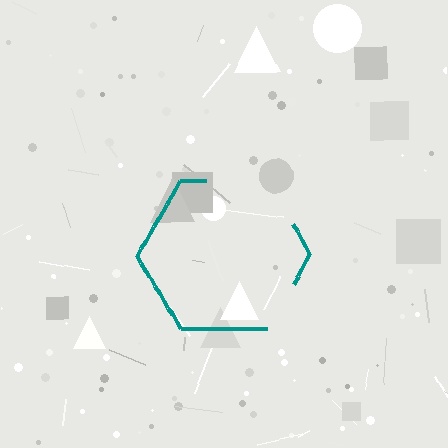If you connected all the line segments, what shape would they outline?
They would outline a hexagon.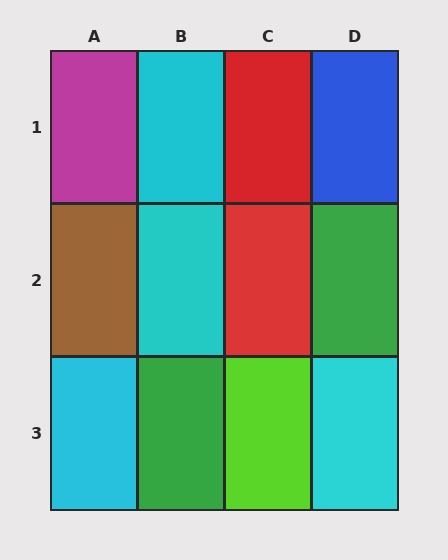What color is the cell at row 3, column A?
Cyan.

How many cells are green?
2 cells are green.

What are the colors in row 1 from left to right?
Magenta, cyan, red, blue.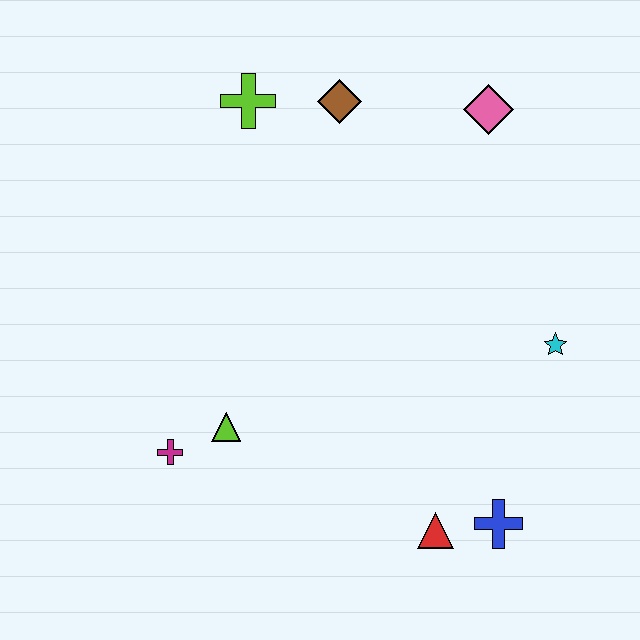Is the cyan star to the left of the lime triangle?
No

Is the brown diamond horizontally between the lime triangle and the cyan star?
Yes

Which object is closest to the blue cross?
The red triangle is closest to the blue cross.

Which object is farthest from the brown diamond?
The blue cross is farthest from the brown diamond.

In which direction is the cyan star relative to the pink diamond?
The cyan star is below the pink diamond.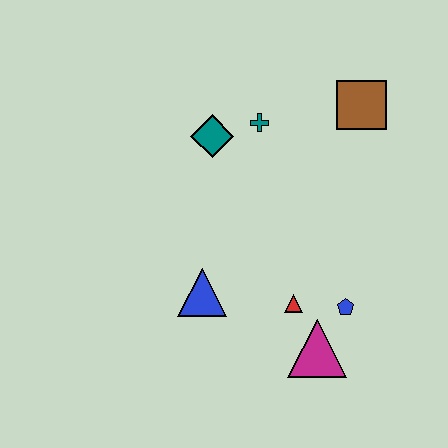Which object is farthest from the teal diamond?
The magenta triangle is farthest from the teal diamond.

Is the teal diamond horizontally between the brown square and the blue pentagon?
No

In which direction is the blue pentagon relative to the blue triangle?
The blue pentagon is to the right of the blue triangle.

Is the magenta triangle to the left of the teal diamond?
No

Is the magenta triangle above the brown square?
No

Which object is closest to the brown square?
The teal cross is closest to the brown square.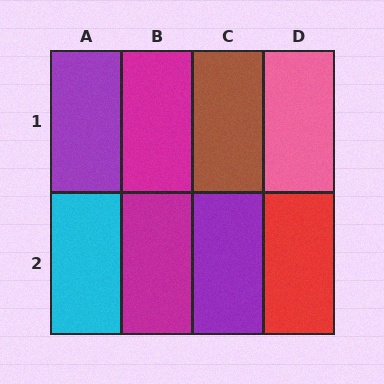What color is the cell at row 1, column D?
Pink.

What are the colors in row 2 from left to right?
Cyan, magenta, purple, red.